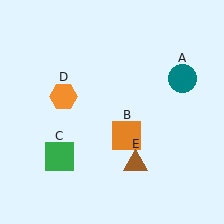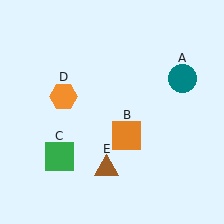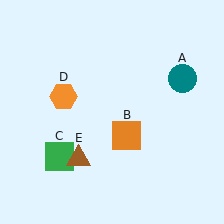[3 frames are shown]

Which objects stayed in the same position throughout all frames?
Teal circle (object A) and orange square (object B) and green square (object C) and orange hexagon (object D) remained stationary.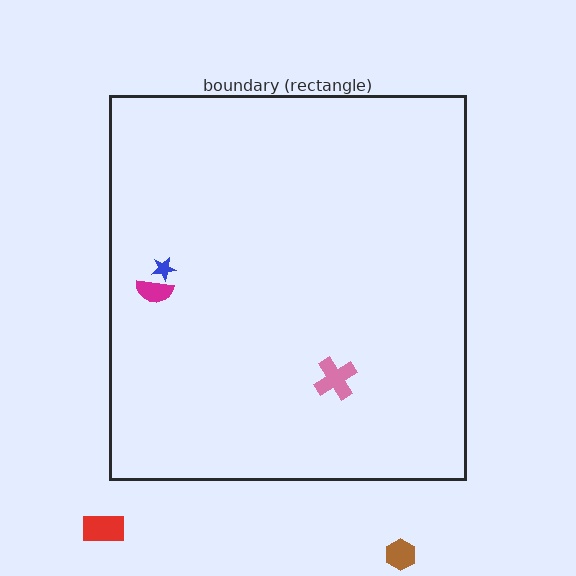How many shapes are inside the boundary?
3 inside, 2 outside.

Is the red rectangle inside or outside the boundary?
Outside.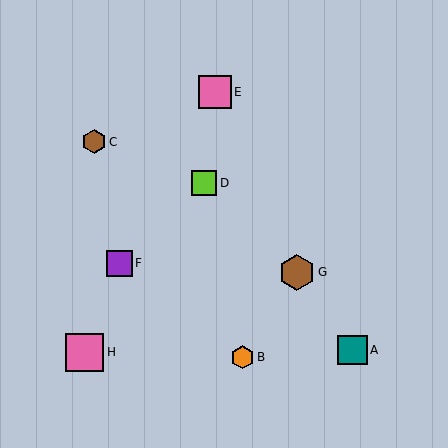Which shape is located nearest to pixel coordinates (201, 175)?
The lime square (labeled D) at (204, 183) is nearest to that location.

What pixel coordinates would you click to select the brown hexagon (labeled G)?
Click at (297, 272) to select the brown hexagon G.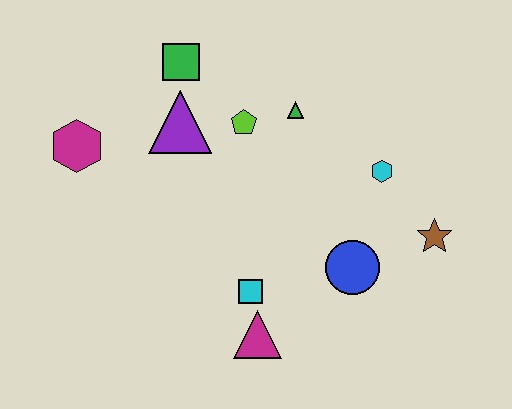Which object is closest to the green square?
The purple triangle is closest to the green square.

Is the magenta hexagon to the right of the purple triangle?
No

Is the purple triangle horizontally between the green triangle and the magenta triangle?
No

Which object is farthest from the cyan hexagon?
The magenta hexagon is farthest from the cyan hexagon.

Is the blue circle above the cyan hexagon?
No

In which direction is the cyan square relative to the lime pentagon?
The cyan square is below the lime pentagon.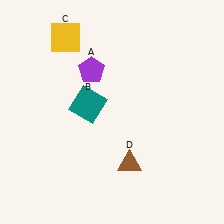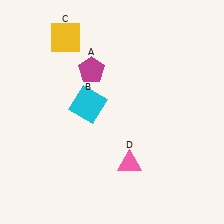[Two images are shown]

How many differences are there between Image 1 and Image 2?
There are 3 differences between the two images.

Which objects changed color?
A changed from purple to magenta. B changed from teal to cyan. D changed from brown to pink.